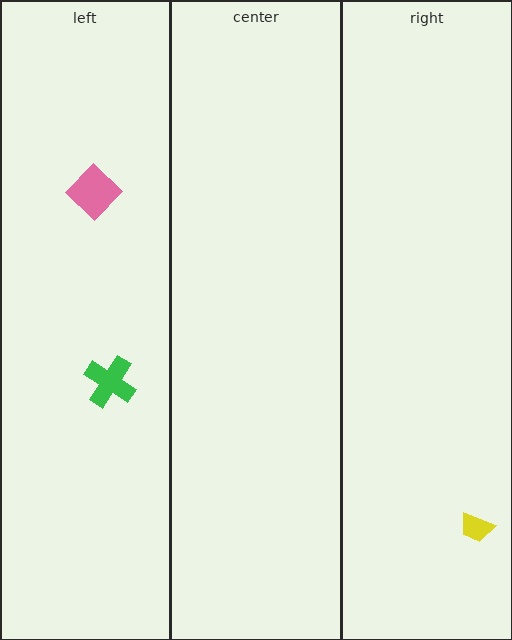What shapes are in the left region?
The green cross, the pink diamond.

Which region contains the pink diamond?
The left region.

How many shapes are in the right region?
1.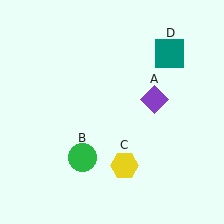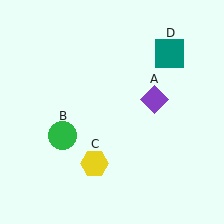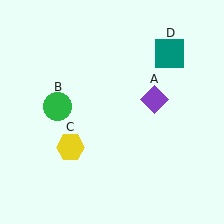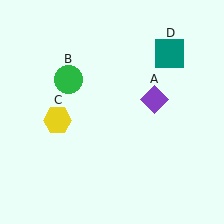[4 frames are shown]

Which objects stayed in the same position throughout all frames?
Purple diamond (object A) and teal square (object D) remained stationary.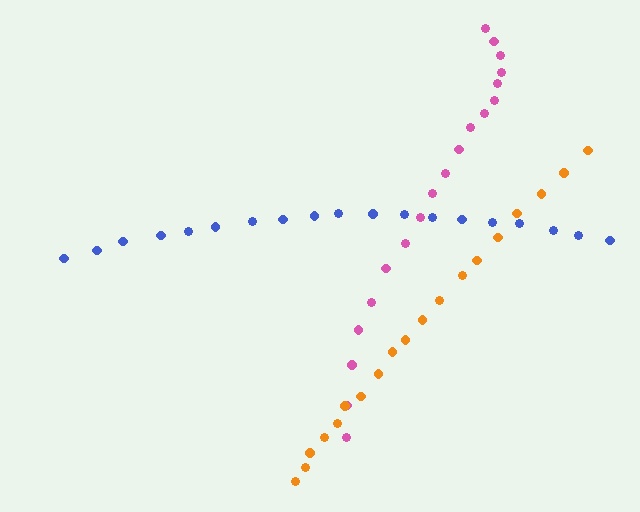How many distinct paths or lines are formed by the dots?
There are 3 distinct paths.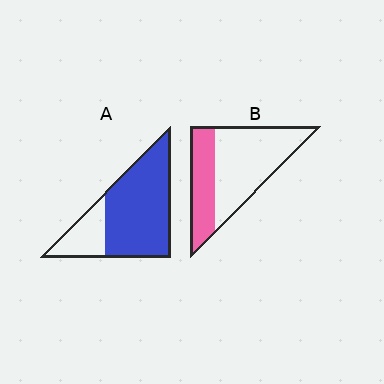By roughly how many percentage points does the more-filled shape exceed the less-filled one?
By roughly 40 percentage points (A over B).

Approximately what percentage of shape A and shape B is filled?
A is approximately 75% and B is approximately 35%.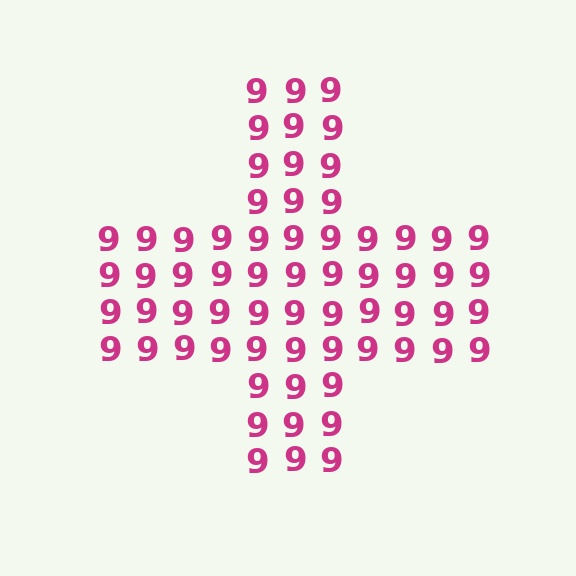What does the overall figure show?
The overall figure shows a cross.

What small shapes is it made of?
It is made of small digit 9's.